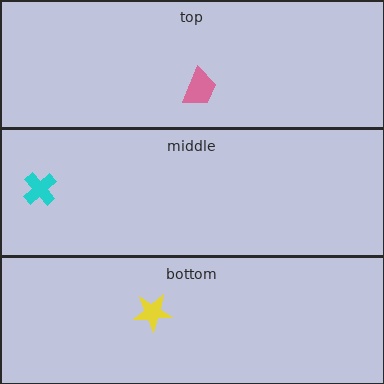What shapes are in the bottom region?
The yellow star.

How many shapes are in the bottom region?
1.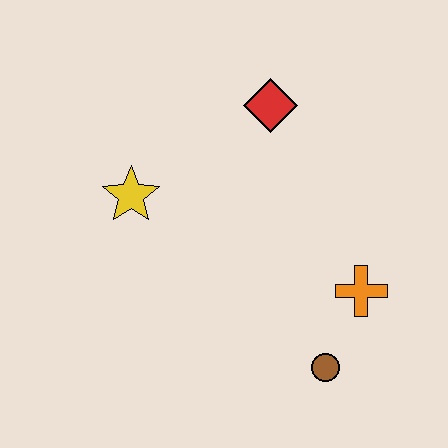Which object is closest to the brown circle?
The orange cross is closest to the brown circle.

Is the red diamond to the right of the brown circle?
No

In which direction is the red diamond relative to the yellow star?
The red diamond is to the right of the yellow star.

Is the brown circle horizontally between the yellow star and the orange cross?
Yes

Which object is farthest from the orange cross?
The yellow star is farthest from the orange cross.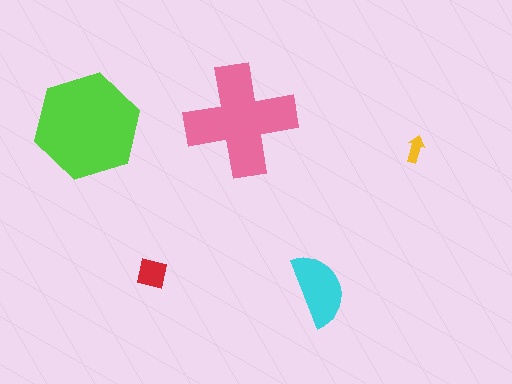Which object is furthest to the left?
The lime hexagon is leftmost.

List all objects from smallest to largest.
The yellow arrow, the red square, the cyan semicircle, the pink cross, the lime hexagon.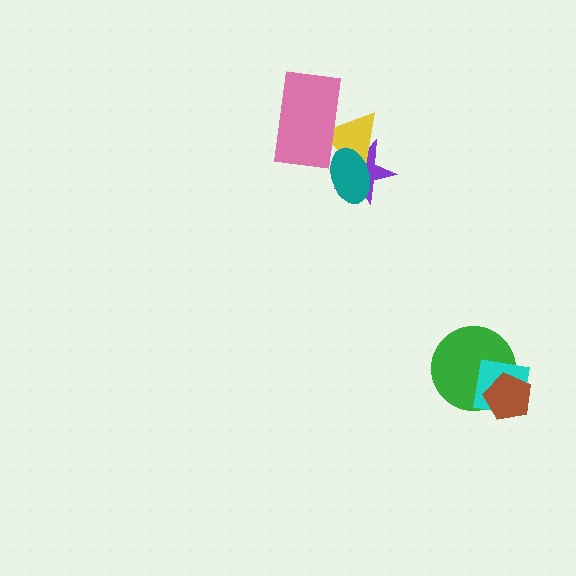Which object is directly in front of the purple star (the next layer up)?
The yellow triangle is directly in front of the purple star.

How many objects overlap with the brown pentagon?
2 objects overlap with the brown pentagon.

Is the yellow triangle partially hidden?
Yes, it is partially covered by another shape.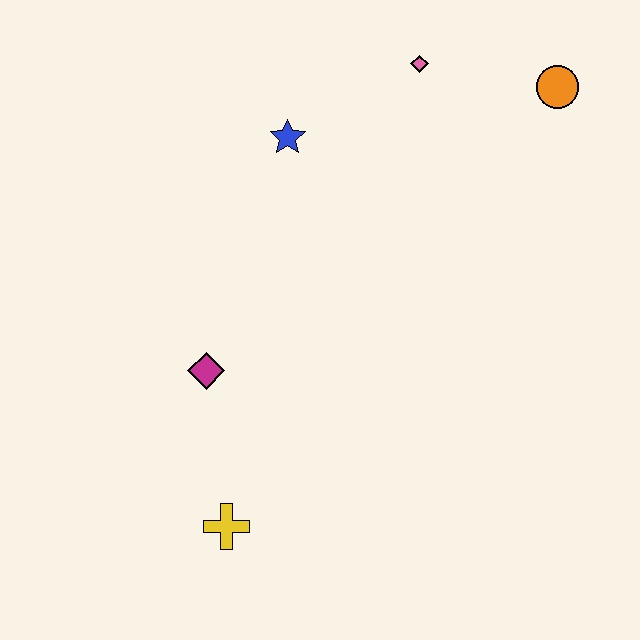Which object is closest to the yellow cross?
The magenta diamond is closest to the yellow cross.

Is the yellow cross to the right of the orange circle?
No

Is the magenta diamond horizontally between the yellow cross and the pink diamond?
No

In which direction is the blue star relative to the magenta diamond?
The blue star is above the magenta diamond.